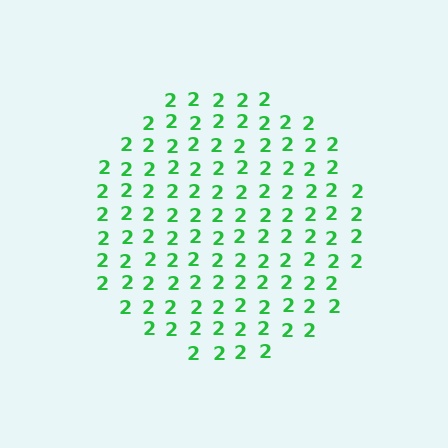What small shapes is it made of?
It is made of small digit 2's.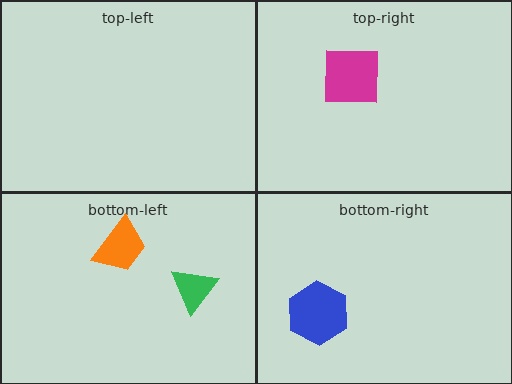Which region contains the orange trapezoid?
The bottom-left region.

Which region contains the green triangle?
The bottom-left region.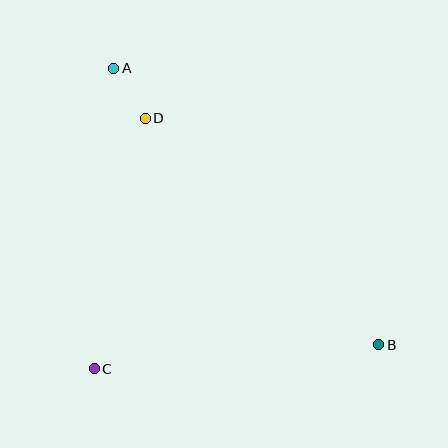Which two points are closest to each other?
Points A and D are closest to each other.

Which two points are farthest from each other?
Points A and B are farthest from each other.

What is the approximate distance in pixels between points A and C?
The distance between A and C is approximately 301 pixels.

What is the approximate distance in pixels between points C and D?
The distance between C and D is approximately 256 pixels.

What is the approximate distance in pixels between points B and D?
The distance between B and D is approximately 325 pixels.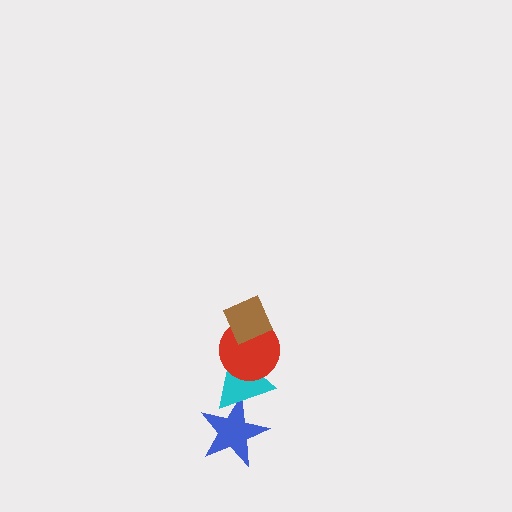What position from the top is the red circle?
The red circle is 2nd from the top.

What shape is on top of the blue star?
The cyan triangle is on top of the blue star.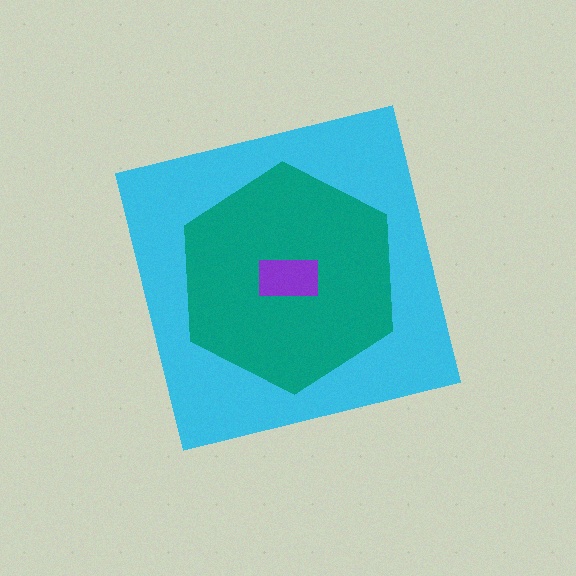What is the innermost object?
The purple rectangle.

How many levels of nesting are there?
3.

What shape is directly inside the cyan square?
The teal hexagon.